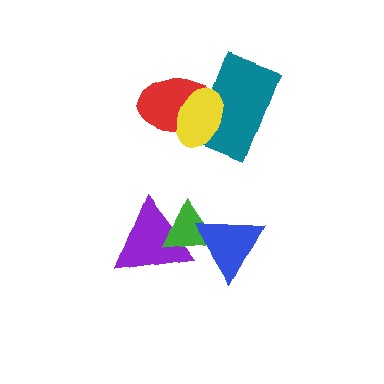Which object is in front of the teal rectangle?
The yellow ellipse is in front of the teal rectangle.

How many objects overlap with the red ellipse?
2 objects overlap with the red ellipse.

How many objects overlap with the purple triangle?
2 objects overlap with the purple triangle.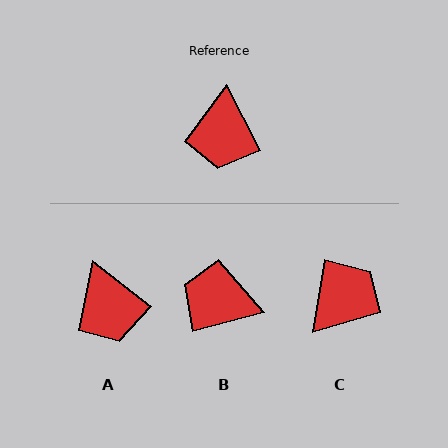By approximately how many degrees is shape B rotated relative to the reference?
Approximately 103 degrees clockwise.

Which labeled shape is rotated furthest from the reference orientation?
C, about 143 degrees away.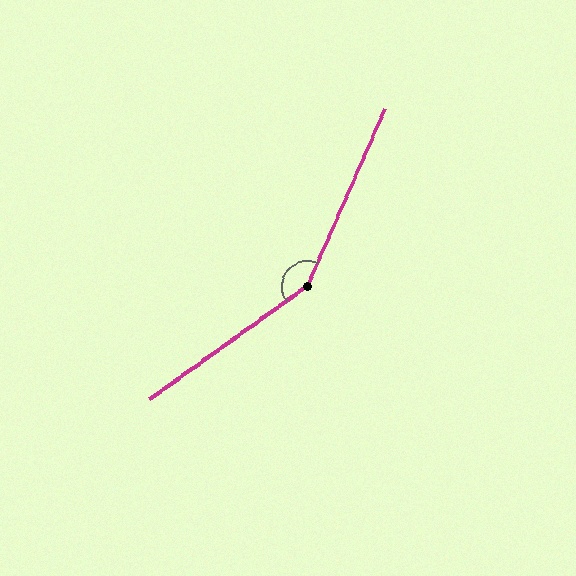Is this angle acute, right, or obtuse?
It is obtuse.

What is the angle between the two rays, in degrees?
Approximately 149 degrees.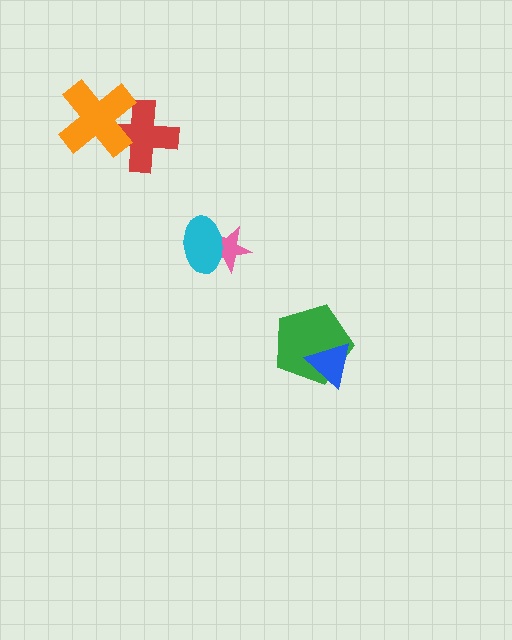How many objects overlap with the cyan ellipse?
1 object overlaps with the cyan ellipse.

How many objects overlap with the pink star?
1 object overlaps with the pink star.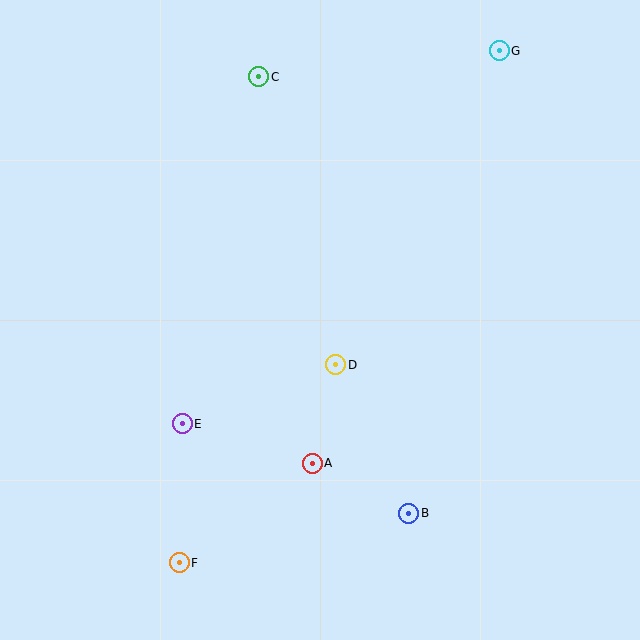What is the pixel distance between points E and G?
The distance between E and G is 489 pixels.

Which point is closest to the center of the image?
Point D at (336, 365) is closest to the center.